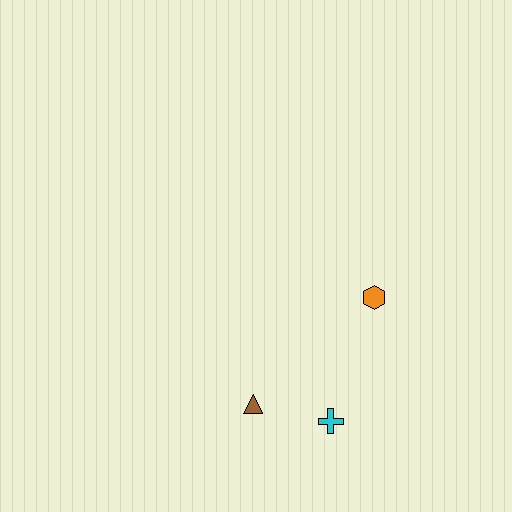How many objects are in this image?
There are 3 objects.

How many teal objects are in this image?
There are no teal objects.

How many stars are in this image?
There are no stars.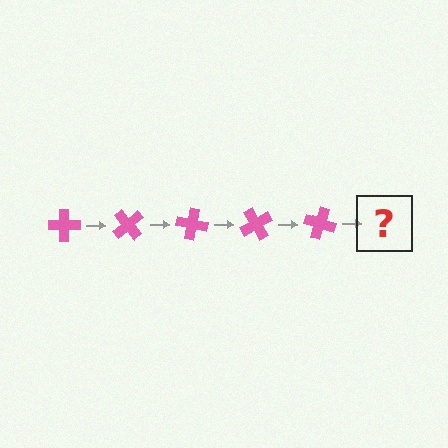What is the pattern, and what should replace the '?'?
The pattern is that the cross rotates 50 degrees each step. The '?' should be a pink cross rotated 250 degrees.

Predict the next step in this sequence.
The next step is a pink cross rotated 250 degrees.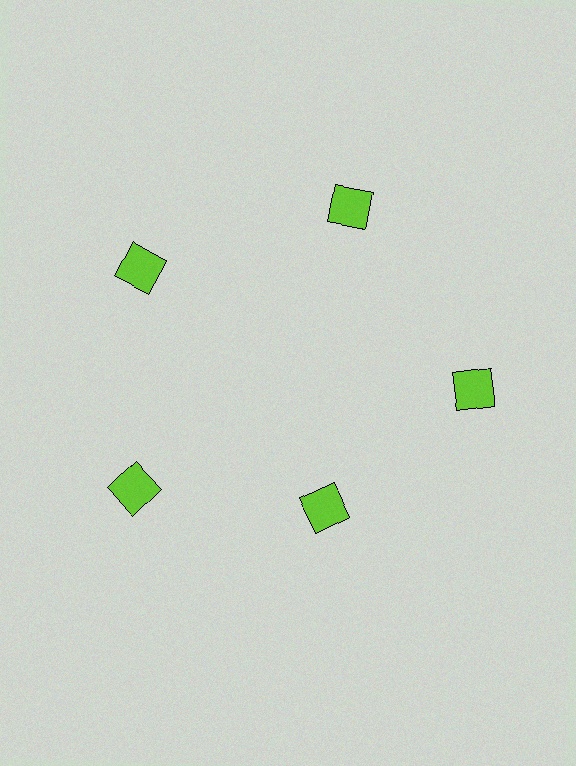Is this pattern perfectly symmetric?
No. The 5 lime squares are arranged in a ring, but one element near the 5 o'clock position is pulled inward toward the center, breaking the 5-fold rotational symmetry.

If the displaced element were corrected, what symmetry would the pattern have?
It would have 5-fold rotational symmetry — the pattern would map onto itself every 72 degrees.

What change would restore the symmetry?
The symmetry would be restored by moving it outward, back onto the ring so that all 5 squares sit at equal angles and equal distance from the center.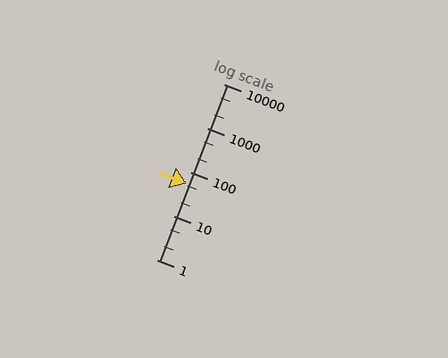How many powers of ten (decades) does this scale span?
The scale spans 4 decades, from 1 to 10000.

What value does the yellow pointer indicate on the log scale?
The pointer indicates approximately 54.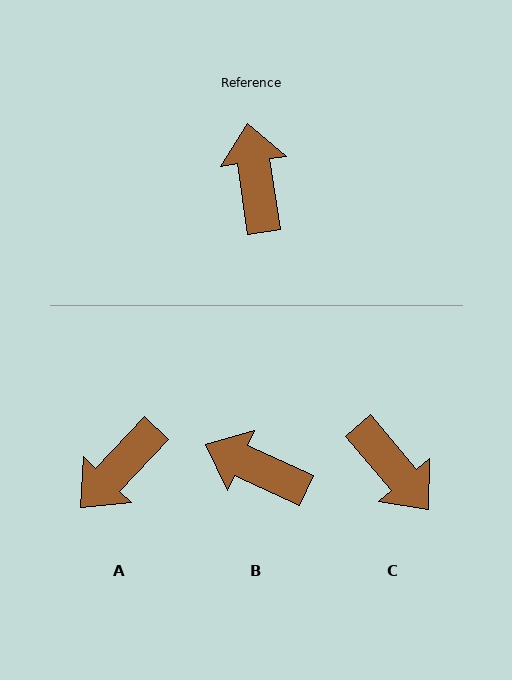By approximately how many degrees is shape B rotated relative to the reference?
Approximately 57 degrees counter-clockwise.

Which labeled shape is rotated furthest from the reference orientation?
C, about 149 degrees away.